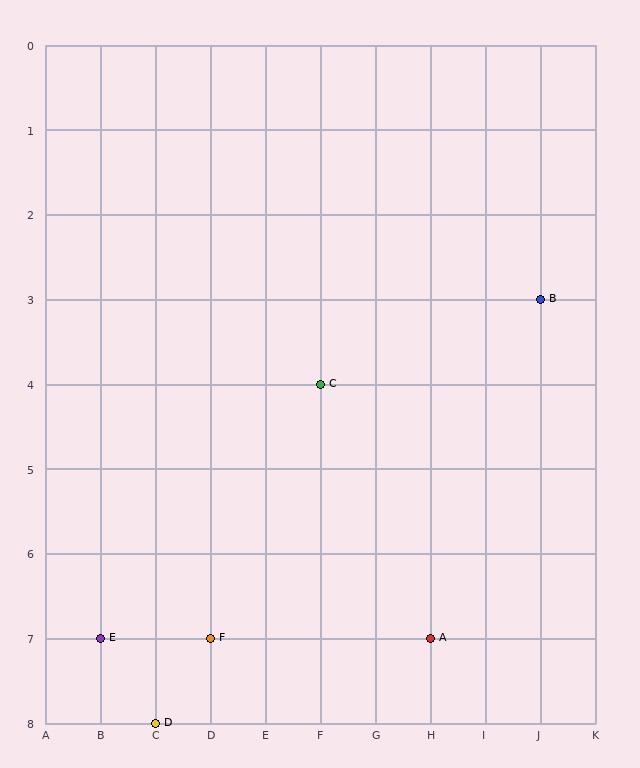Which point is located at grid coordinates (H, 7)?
Point A is at (H, 7).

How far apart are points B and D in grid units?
Points B and D are 7 columns and 5 rows apart (about 8.6 grid units diagonally).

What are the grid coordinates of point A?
Point A is at grid coordinates (H, 7).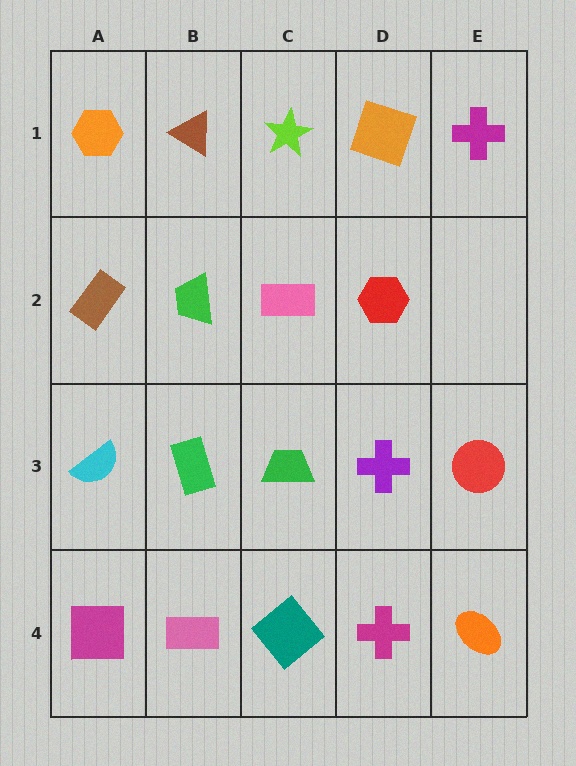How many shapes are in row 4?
5 shapes.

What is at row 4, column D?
A magenta cross.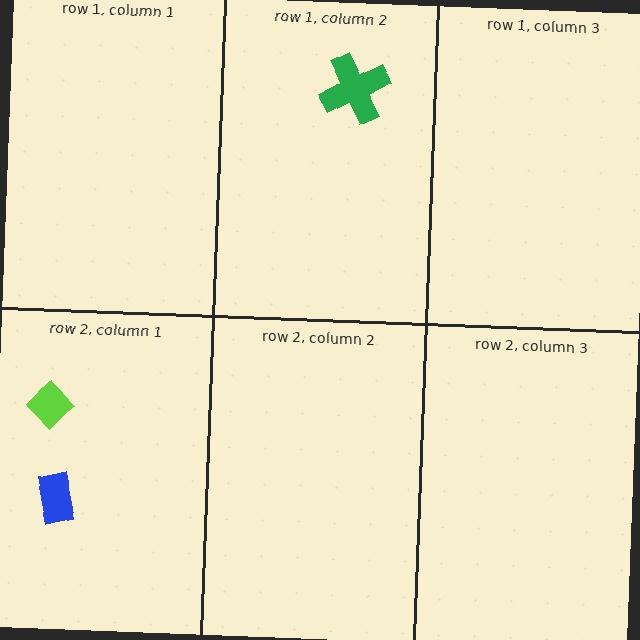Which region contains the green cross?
The row 1, column 2 region.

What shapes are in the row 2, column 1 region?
The lime diamond, the blue rectangle.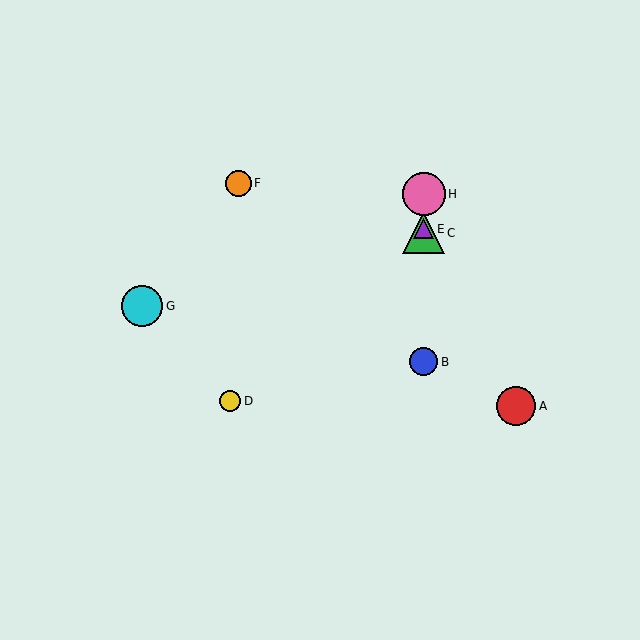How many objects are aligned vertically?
4 objects (B, C, E, H) are aligned vertically.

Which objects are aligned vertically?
Objects B, C, E, H are aligned vertically.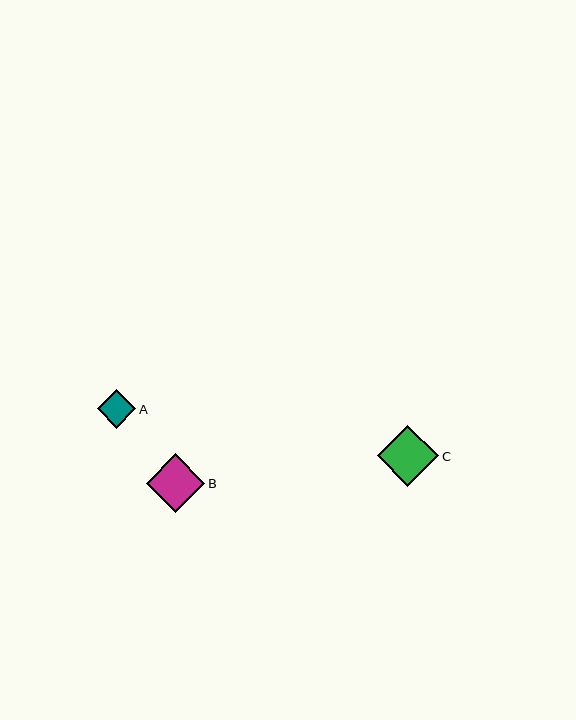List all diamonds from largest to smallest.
From largest to smallest: C, B, A.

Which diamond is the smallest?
Diamond A is the smallest with a size of approximately 39 pixels.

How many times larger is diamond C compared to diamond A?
Diamond C is approximately 1.6 times the size of diamond A.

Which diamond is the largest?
Diamond C is the largest with a size of approximately 62 pixels.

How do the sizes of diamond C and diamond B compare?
Diamond C and diamond B are approximately the same size.